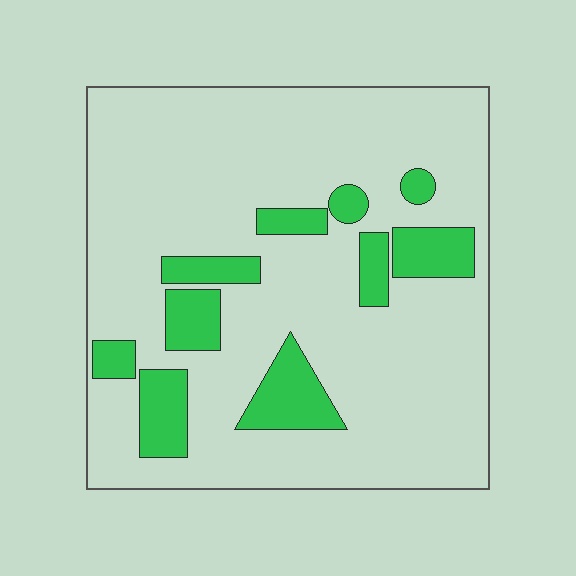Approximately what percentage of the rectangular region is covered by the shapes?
Approximately 20%.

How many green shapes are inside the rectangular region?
10.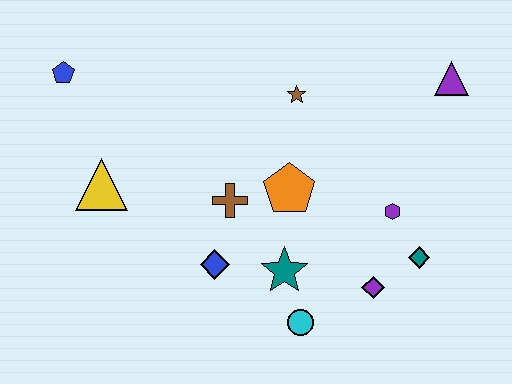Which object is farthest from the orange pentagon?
The blue pentagon is farthest from the orange pentagon.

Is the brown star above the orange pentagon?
Yes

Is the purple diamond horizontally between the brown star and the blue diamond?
No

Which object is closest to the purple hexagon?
The teal diamond is closest to the purple hexagon.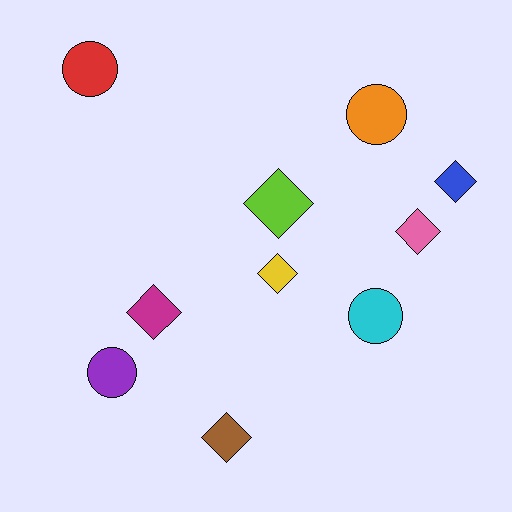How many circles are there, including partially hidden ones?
There are 4 circles.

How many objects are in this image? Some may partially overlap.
There are 10 objects.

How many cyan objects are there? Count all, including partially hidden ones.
There is 1 cyan object.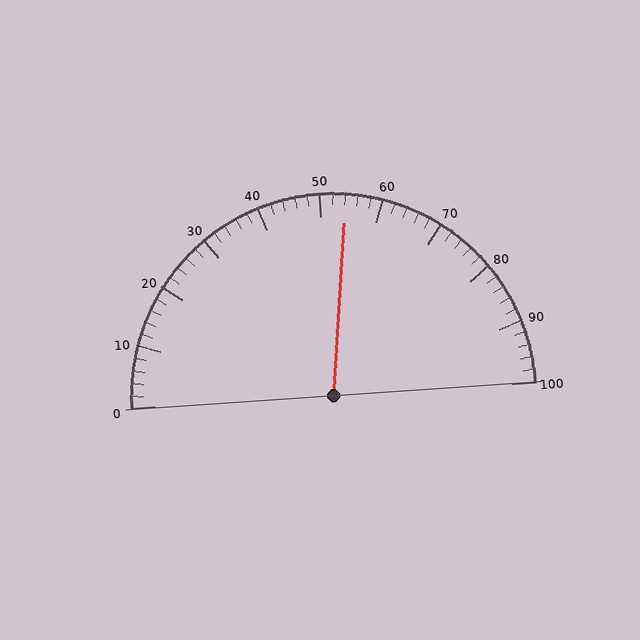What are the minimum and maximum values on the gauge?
The gauge ranges from 0 to 100.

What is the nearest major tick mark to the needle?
The nearest major tick mark is 50.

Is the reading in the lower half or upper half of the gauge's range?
The reading is in the upper half of the range (0 to 100).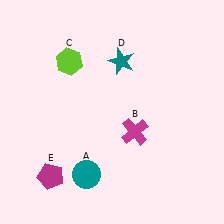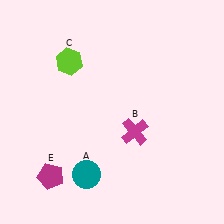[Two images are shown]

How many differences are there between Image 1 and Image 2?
There is 1 difference between the two images.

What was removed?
The teal star (D) was removed in Image 2.